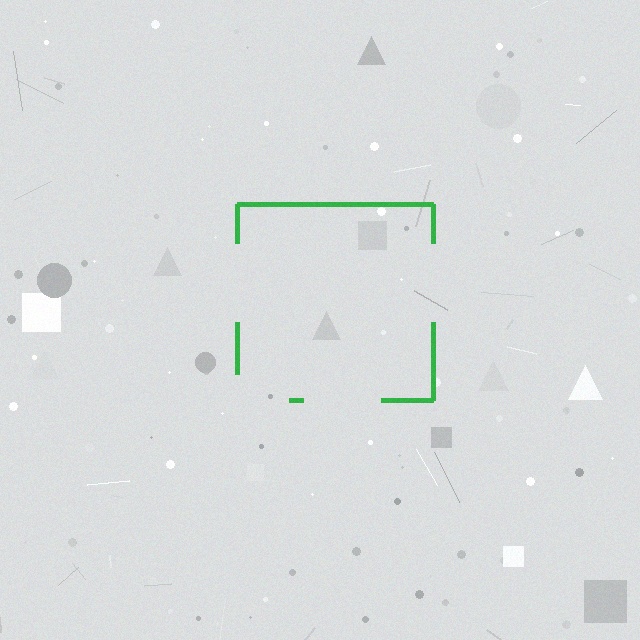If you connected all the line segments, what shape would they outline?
They would outline a square.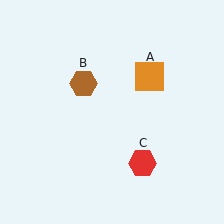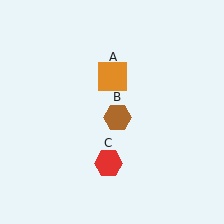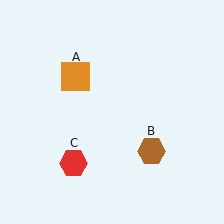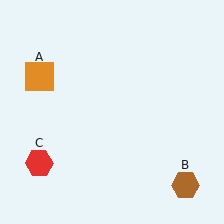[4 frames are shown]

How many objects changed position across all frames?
3 objects changed position: orange square (object A), brown hexagon (object B), red hexagon (object C).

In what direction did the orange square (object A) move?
The orange square (object A) moved left.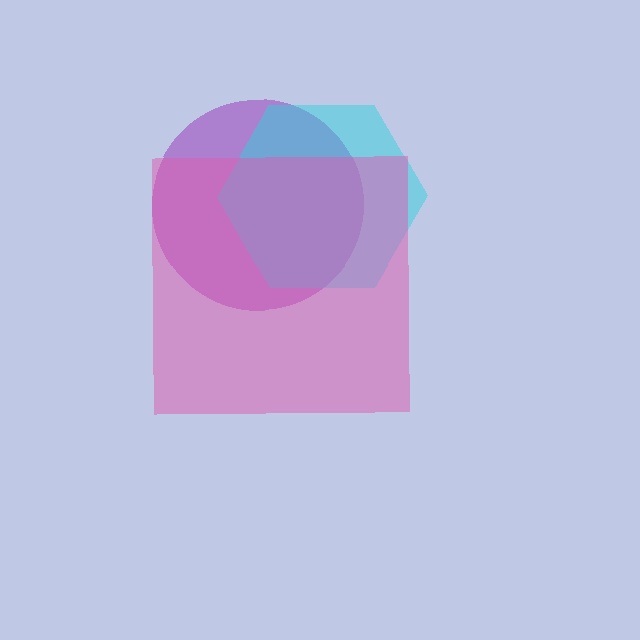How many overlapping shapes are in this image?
There are 3 overlapping shapes in the image.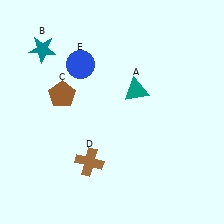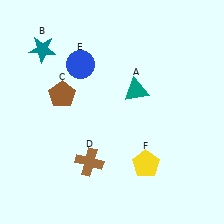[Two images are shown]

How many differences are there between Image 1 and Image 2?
There is 1 difference between the two images.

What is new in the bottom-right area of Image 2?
A yellow pentagon (F) was added in the bottom-right area of Image 2.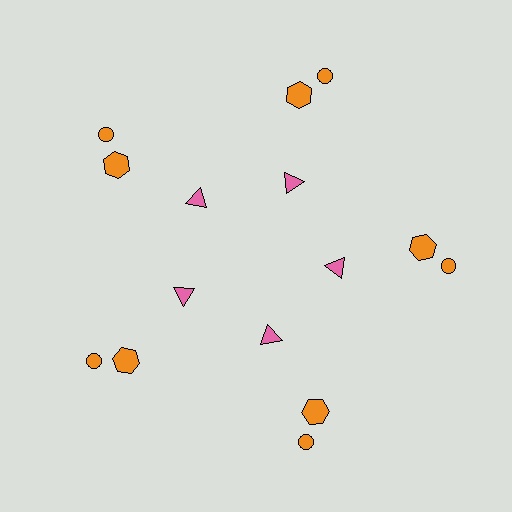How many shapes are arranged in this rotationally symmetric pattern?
There are 15 shapes, arranged in 5 groups of 3.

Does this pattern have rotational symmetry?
Yes, this pattern has 5-fold rotational symmetry. It looks the same after rotating 72 degrees around the center.